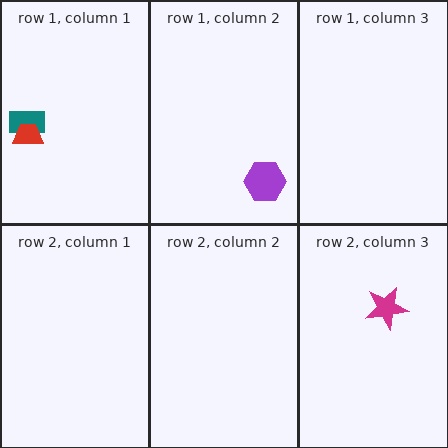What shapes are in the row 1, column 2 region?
The purple hexagon.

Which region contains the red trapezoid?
The row 1, column 1 region.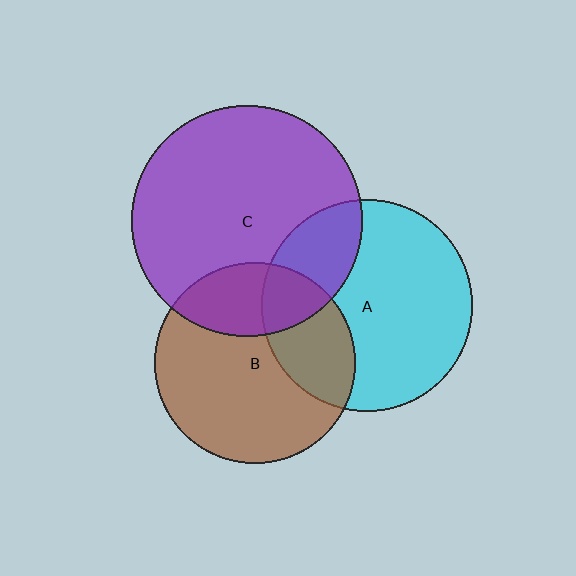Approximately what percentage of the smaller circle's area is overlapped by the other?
Approximately 30%.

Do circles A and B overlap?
Yes.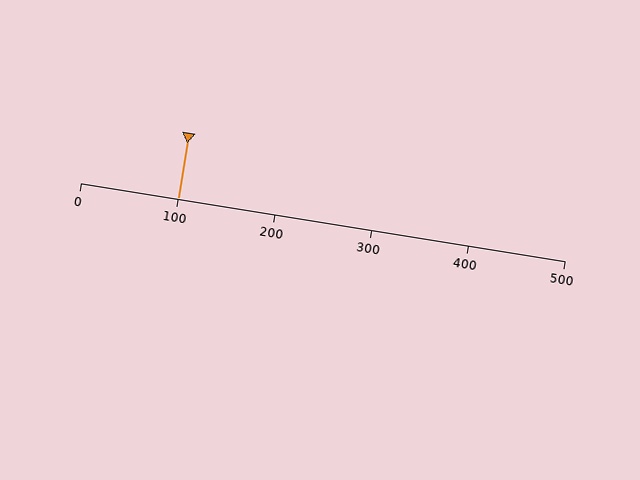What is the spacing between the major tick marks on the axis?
The major ticks are spaced 100 apart.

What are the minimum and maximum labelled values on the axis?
The axis runs from 0 to 500.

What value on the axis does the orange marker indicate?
The marker indicates approximately 100.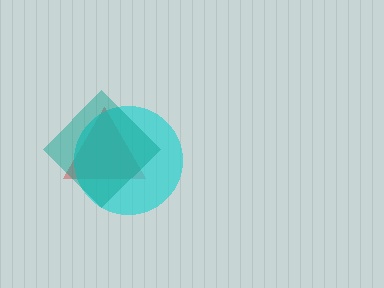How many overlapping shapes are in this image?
There are 3 overlapping shapes in the image.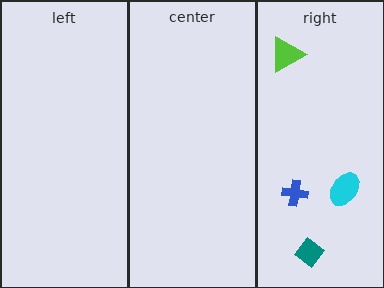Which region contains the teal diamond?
The right region.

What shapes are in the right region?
The cyan ellipse, the teal diamond, the lime triangle, the blue cross.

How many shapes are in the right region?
4.